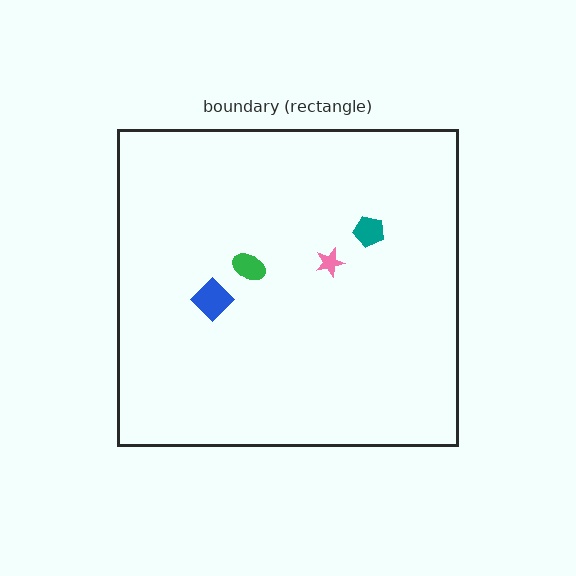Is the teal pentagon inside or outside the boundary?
Inside.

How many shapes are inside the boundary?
4 inside, 0 outside.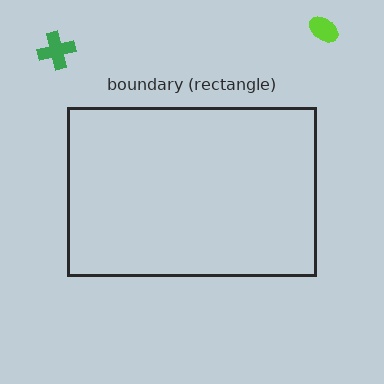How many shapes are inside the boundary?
0 inside, 2 outside.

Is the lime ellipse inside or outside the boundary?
Outside.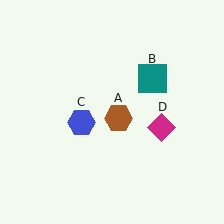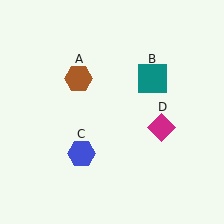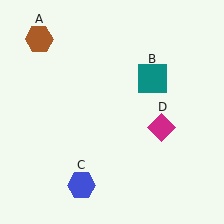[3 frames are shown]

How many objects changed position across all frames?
2 objects changed position: brown hexagon (object A), blue hexagon (object C).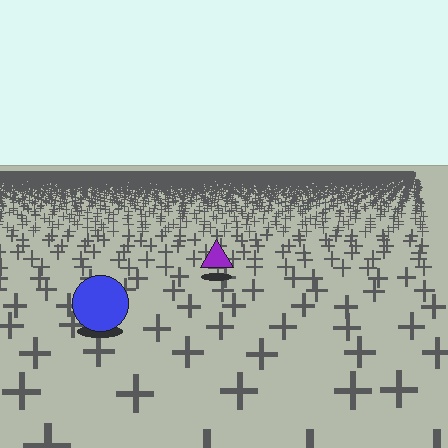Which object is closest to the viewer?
The blue circle is closest. The texture marks near it are larger and more spread out.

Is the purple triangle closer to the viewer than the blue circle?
No. The blue circle is closer — you can tell from the texture gradient: the ground texture is coarser near it.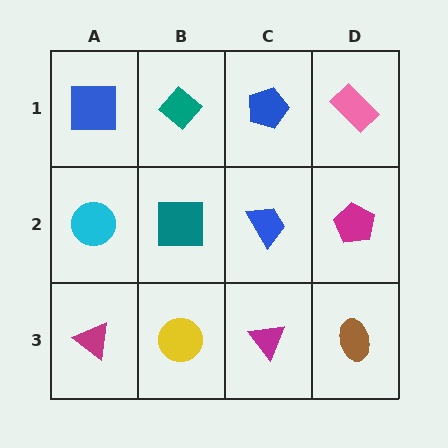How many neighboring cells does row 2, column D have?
3.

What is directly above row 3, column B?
A teal square.